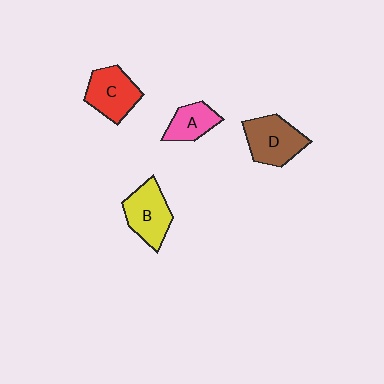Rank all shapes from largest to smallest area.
From largest to smallest: D (brown), B (yellow), C (red), A (pink).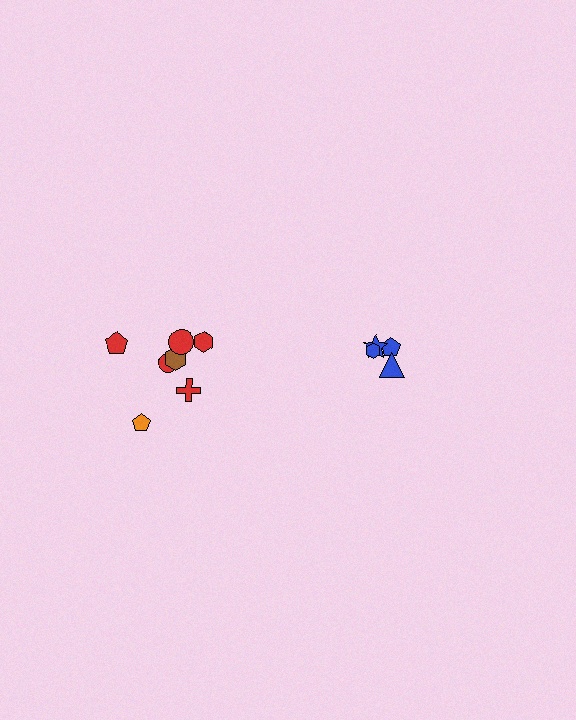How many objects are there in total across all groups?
There are 11 objects.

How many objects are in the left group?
There are 7 objects.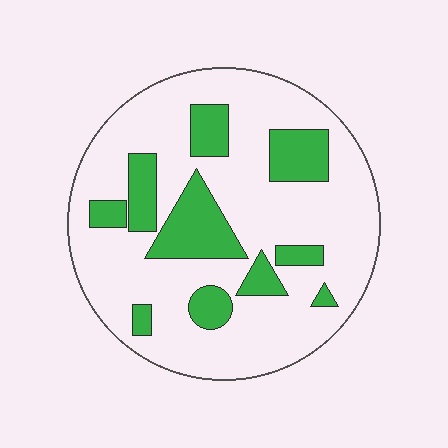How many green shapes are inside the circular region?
10.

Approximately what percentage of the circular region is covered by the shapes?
Approximately 25%.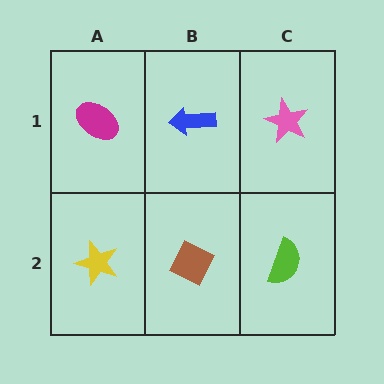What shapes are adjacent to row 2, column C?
A pink star (row 1, column C), a brown diamond (row 2, column B).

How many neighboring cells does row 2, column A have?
2.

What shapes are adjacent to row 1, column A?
A yellow star (row 2, column A), a blue arrow (row 1, column B).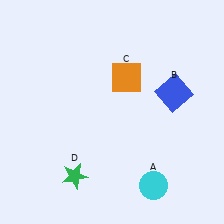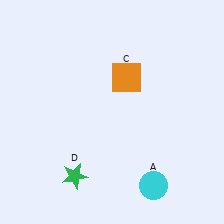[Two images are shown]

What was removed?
The blue square (B) was removed in Image 2.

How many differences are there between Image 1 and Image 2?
There is 1 difference between the two images.